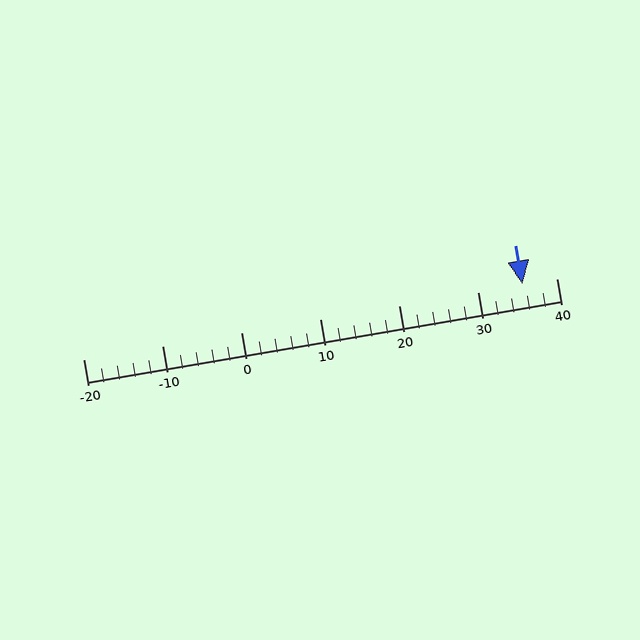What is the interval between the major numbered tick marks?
The major tick marks are spaced 10 units apart.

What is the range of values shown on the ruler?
The ruler shows values from -20 to 40.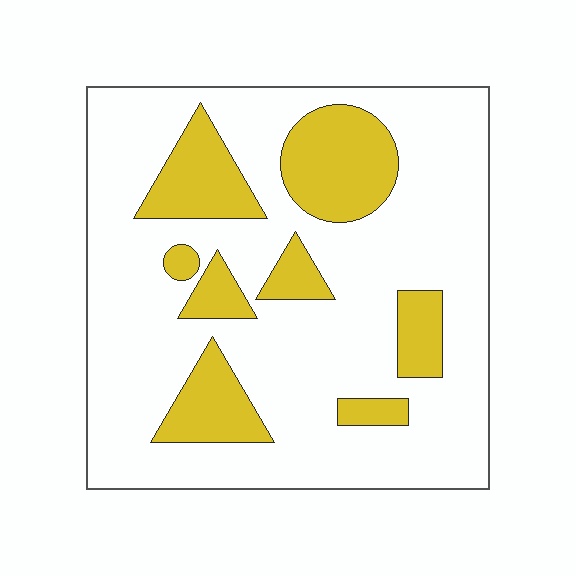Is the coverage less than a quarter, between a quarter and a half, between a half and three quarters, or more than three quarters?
Less than a quarter.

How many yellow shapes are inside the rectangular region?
8.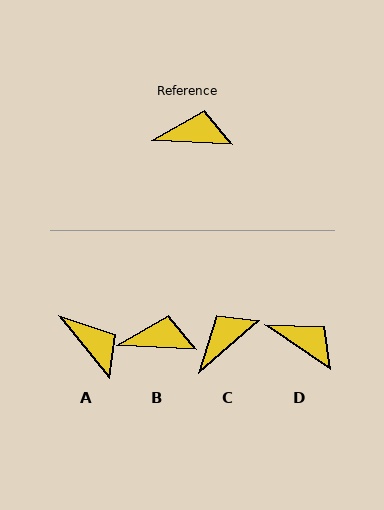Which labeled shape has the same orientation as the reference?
B.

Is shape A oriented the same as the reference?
No, it is off by about 48 degrees.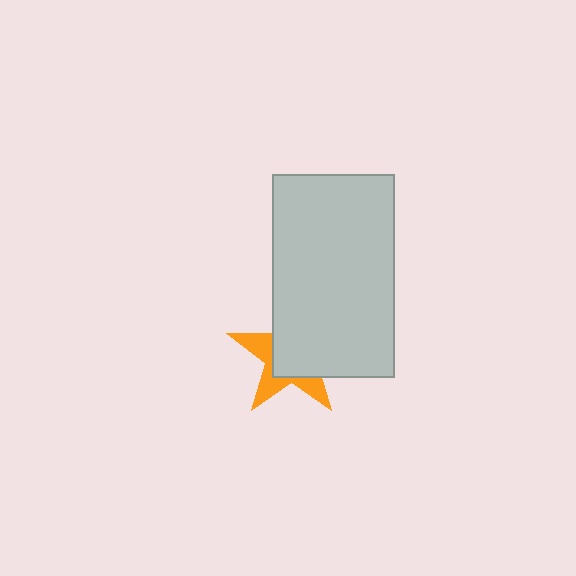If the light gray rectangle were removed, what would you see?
You would see the complete orange star.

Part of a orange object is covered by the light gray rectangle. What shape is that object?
It is a star.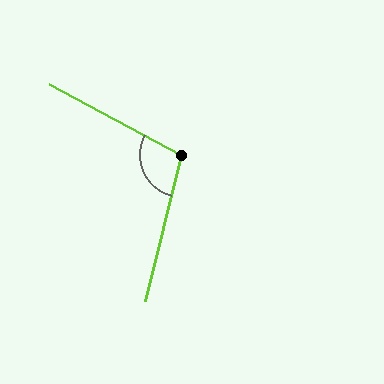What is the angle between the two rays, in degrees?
Approximately 104 degrees.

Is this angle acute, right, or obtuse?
It is obtuse.